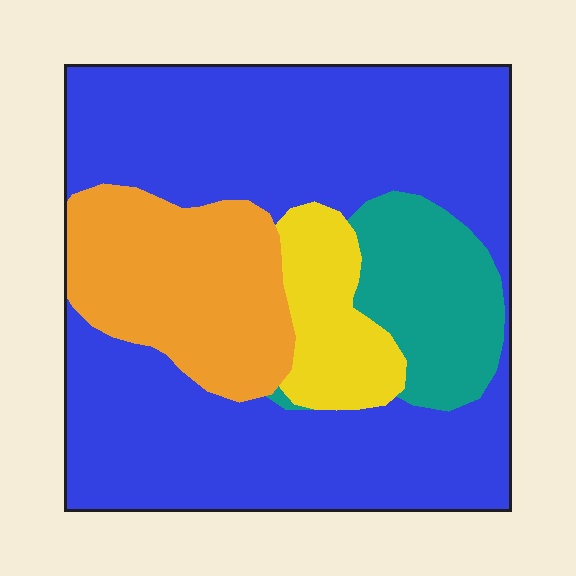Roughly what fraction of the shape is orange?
Orange covers roughly 20% of the shape.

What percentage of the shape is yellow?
Yellow takes up less than a quarter of the shape.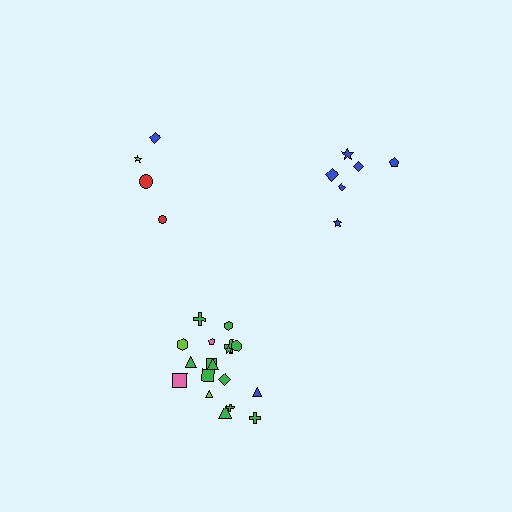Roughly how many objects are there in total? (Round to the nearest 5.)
Roughly 30 objects in total.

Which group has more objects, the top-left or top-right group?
The top-right group.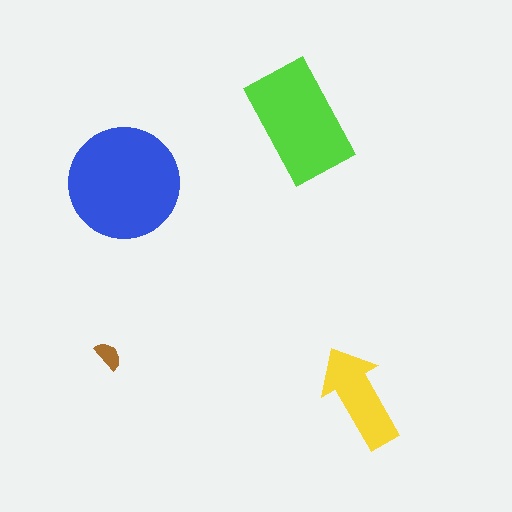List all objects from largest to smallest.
The blue circle, the lime rectangle, the yellow arrow, the brown semicircle.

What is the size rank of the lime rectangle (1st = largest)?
2nd.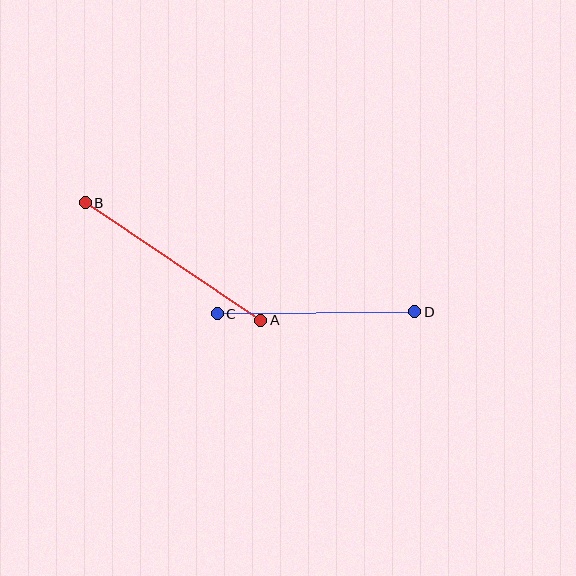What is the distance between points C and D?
The distance is approximately 197 pixels.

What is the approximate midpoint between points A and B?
The midpoint is at approximately (173, 262) pixels.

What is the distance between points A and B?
The distance is approximately 211 pixels.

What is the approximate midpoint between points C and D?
The midpoint is at approximately (316, 313) pixels.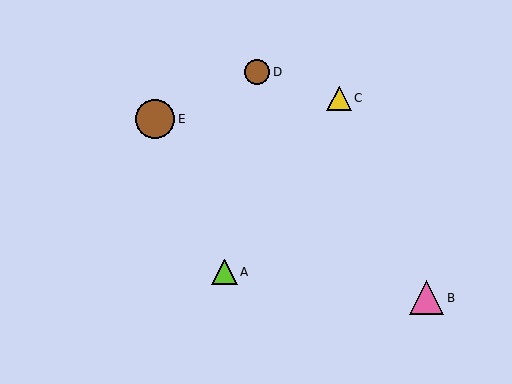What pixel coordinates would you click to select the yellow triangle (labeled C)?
Click at (339, 98) to select the yellow triangle C.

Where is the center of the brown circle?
The center of the brown circle is at (257, 72).